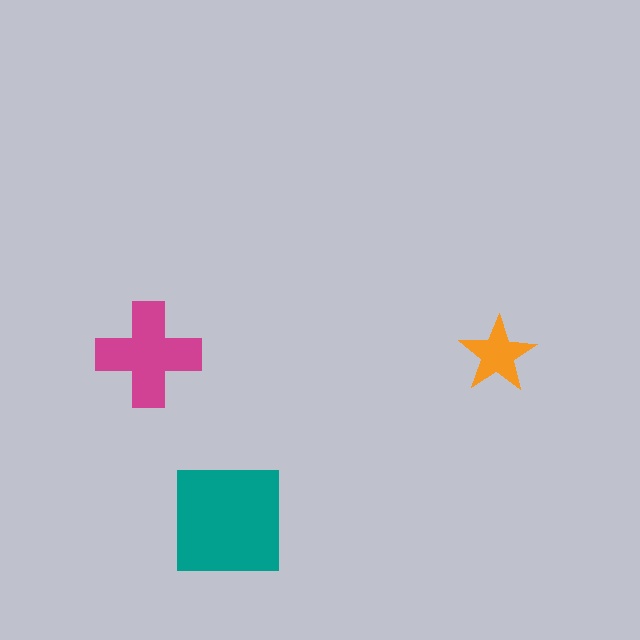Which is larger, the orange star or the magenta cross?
The magenta cross.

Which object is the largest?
The teal square.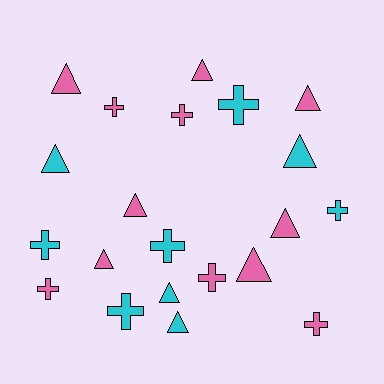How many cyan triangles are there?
There are 4 cyan triangles.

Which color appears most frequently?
Pink, with 12 objects.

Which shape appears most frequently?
Triangle, with 11 objects.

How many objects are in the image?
There are 21 objects.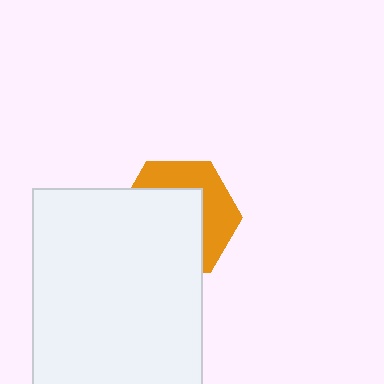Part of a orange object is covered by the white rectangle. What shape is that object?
It is a hexagon.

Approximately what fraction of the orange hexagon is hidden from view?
Roughly 60% of the orange hexagon is hidden behind the white rectangle.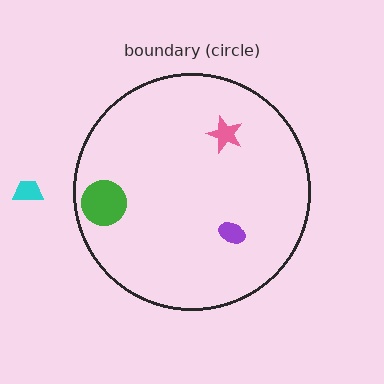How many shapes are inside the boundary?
3 inside, 1 outside.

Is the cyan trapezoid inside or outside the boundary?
Outside.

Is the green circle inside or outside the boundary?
Inside.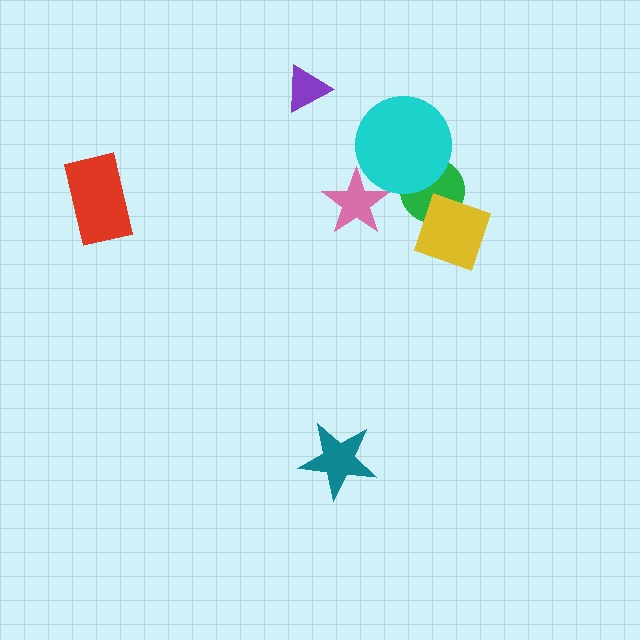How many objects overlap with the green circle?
2 objects overlap with the green circle.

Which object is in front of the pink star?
The cyan circle is in front of the pink star.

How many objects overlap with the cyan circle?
2 objects overlap with the cyan circle.